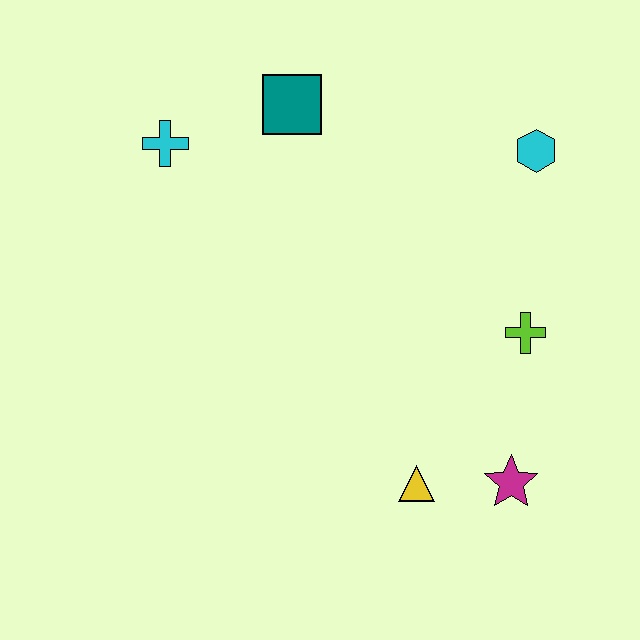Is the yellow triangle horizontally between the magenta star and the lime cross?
No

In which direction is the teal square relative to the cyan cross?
The teal square is to the right of the cyan cross.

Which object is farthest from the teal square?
The magenta star is farthest from the teal square.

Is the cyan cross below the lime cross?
No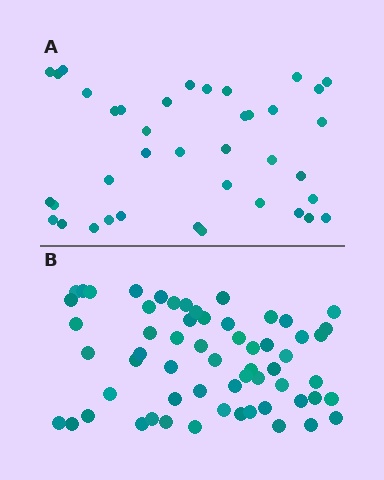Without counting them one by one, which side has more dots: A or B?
Region B (the bottom region) has more dots.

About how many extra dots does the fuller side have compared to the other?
Region B has approximately 20 more dots than region A.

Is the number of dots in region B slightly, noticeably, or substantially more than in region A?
Region B has substantially more. The ratio is roughly 1.5 to 1.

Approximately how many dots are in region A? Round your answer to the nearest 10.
About 40 dots. (The exact count is 39, which rounds to 40.)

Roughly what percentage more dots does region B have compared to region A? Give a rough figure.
About 55% more.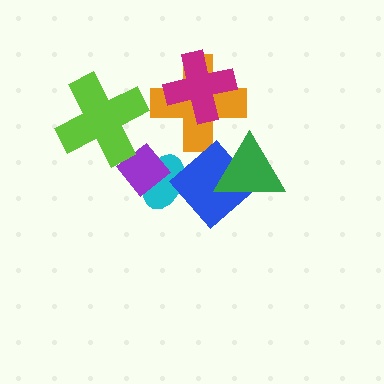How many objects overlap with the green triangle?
1 object overlaps with the green triangle.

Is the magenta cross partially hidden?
No, no other shape covers it.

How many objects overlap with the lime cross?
1 object overlaps with the lime cross.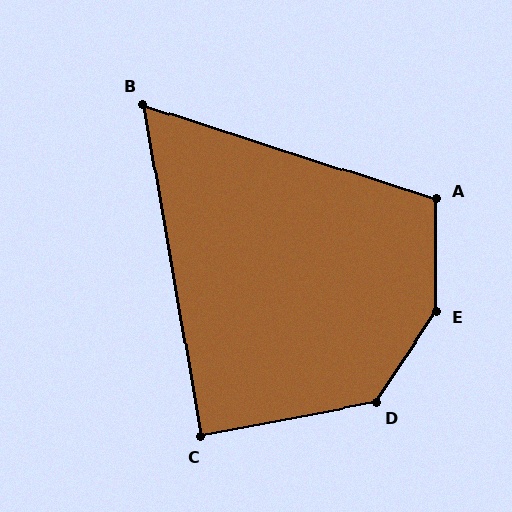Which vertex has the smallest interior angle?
B, at approximately 62 degrees.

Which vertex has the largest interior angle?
E, at approximately 146 degrees.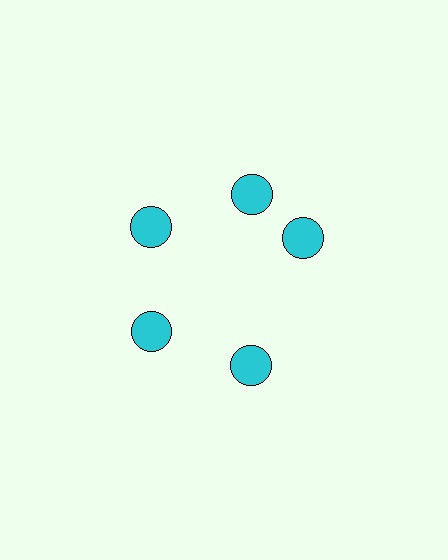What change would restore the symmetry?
The symmetry would be restored by rotating it back into even spacing with its neighbors so that all 5 circles sit at equal angles and equal distance from the center.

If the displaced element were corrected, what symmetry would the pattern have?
It would have 5-fold rotational symmetry — the pattern would map onto itself every 72 degrees.